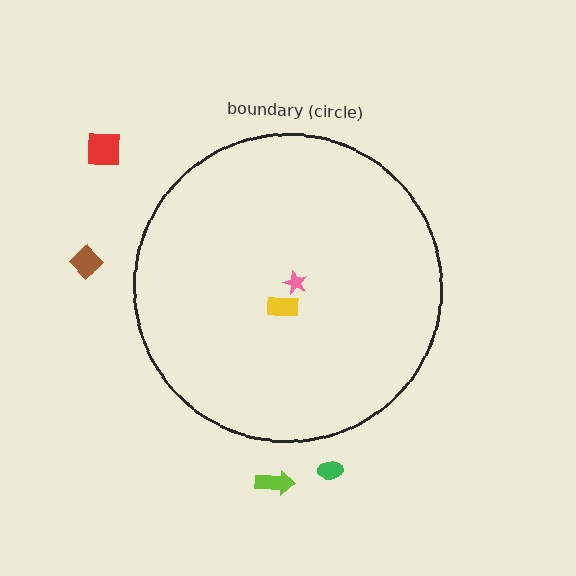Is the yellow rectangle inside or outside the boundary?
Inside.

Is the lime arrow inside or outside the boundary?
Outside.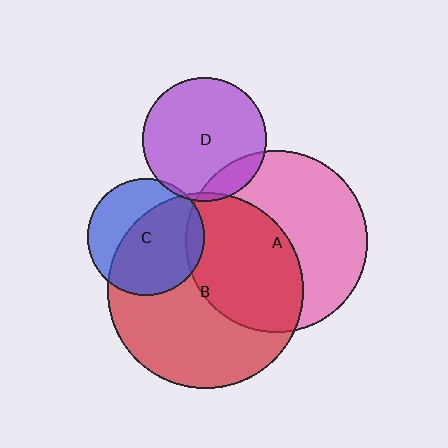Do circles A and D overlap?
Yes.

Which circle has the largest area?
Circle B (red).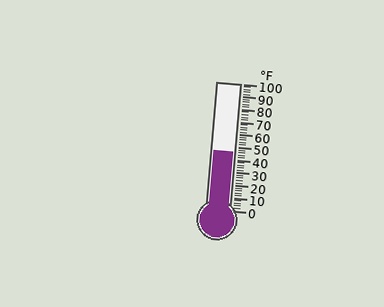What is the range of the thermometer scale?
The thermometer scale ranges from 0°F to 100°F.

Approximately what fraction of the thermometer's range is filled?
The thermometer is filled to approximately 45% of its range.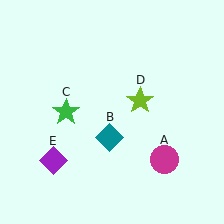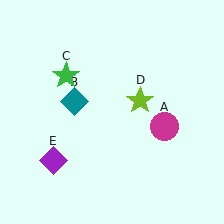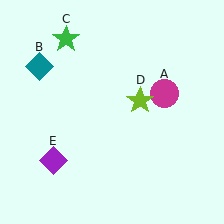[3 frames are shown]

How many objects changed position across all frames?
3 objects changed position: magenta circle (object A), teal diamond (object B), green star (object C).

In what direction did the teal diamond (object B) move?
The teal diamond (object B) moved up and to the left.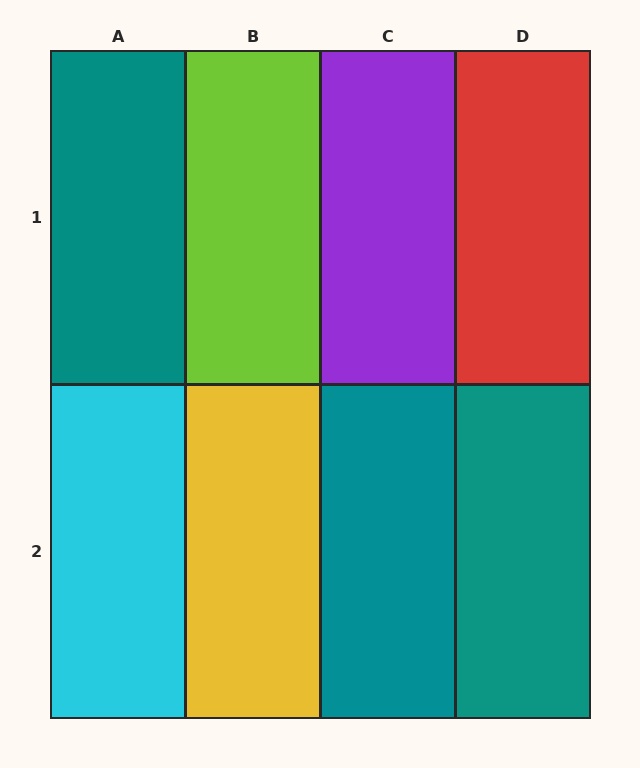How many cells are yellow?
1 cell is yellow.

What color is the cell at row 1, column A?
Teal.